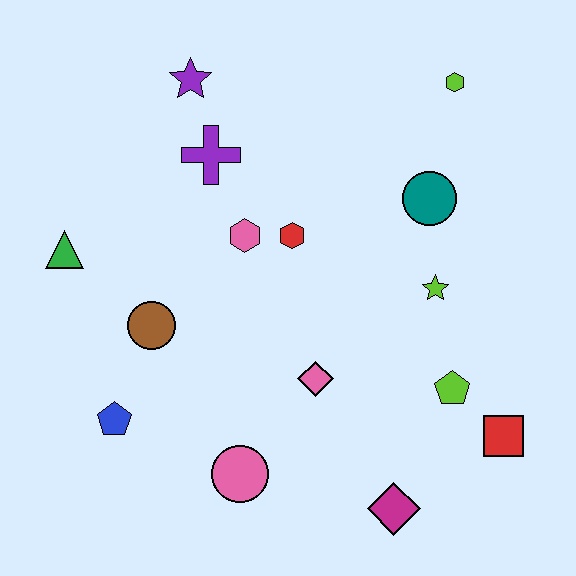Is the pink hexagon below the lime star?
No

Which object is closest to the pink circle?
The pink diamond is closest to the pink circle.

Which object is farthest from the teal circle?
The blue pentagon is farthest from the teal circle.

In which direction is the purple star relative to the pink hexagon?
The purple star is above the pink hexagon.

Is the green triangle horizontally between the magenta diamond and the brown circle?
No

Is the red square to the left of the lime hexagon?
No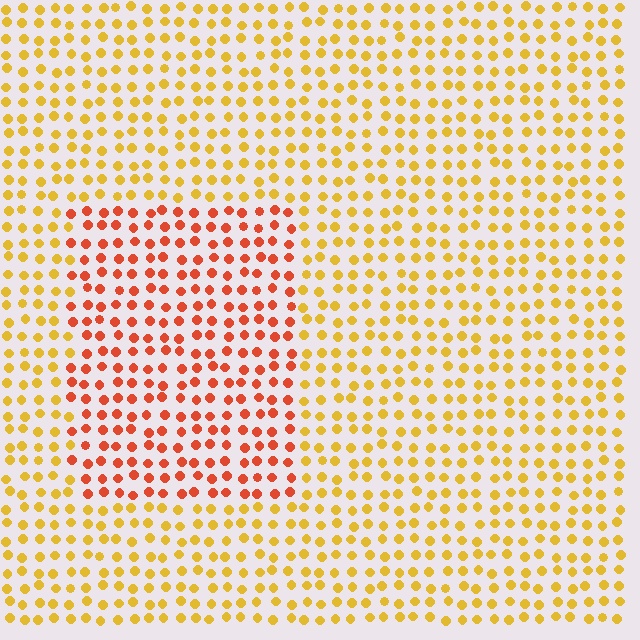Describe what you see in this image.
The image is filled with small yellow elements in a uniform arrangement. A rectangle-shaped region is visible where the elements are tinted to a slightly different hue, forming a subtle color boundary.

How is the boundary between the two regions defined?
The boundary is defined purely by a slight shift in hue (about 39 degrees). Spacing, size, and orientation are identical on both sides.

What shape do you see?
I see a rectangle.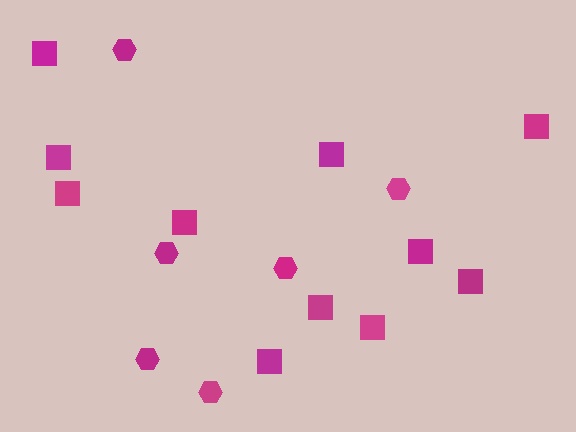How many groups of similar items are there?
There are 2 groups: one group of hexagons (6) and one group of squares (11).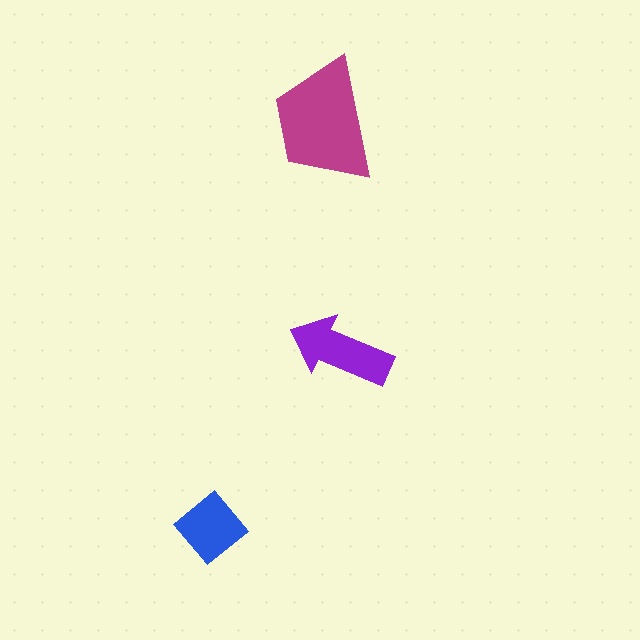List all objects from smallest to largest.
The blue diamond, the purple arrow, the magenta trapezoid.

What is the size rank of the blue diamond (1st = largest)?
3rd.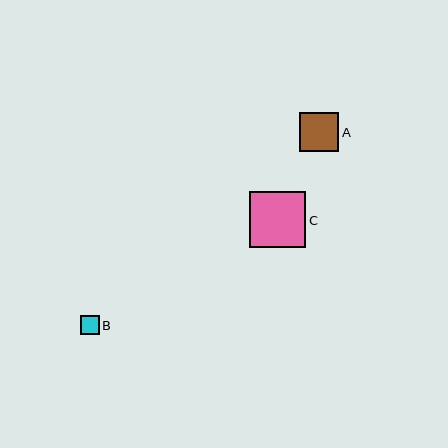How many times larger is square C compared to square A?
Square C is approximately 1.4 times the size of square A.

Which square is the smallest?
Square B is the smallest with a size of approximately 19 pixels.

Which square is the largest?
Square C is the largest with a size of approximately 56 pixels.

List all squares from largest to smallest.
From largest to smallest: C, A, B.